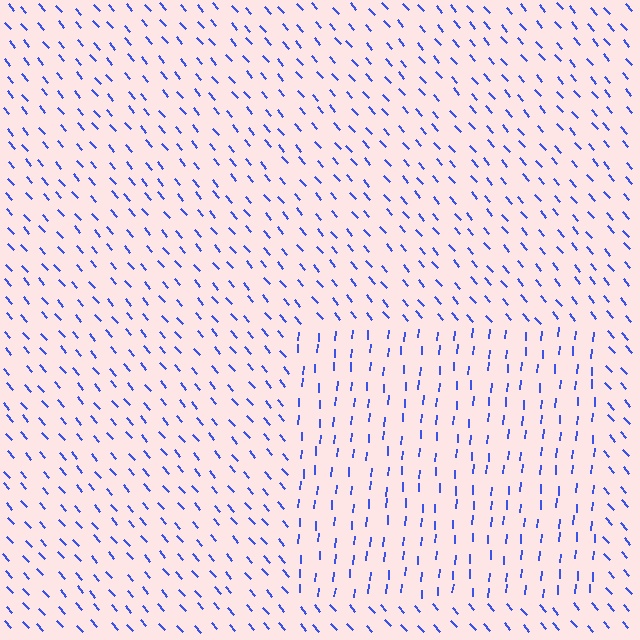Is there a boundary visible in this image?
Yes, there is a texture boundary formed by a change in line orientation.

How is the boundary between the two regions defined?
The boundary is defined purely by a change in line orientation (approximately 45 degrees difference). All lines are the same color and thickness.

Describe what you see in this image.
The image is filled with small blue line segments. A rectangle region in the image has lines oriented differently from the surrounding lines, creating a visible texture boundary.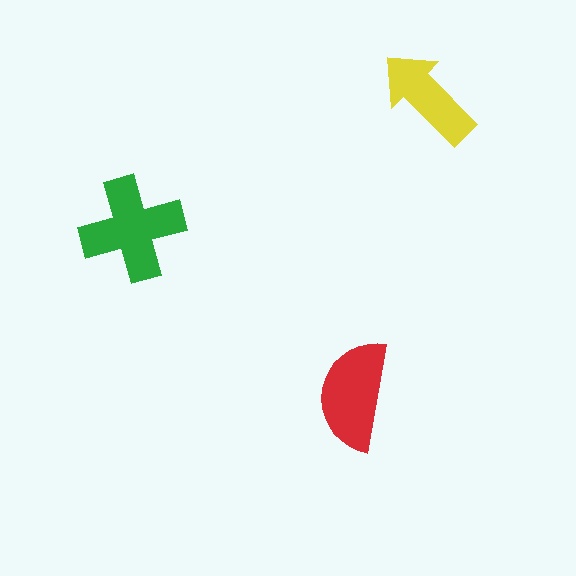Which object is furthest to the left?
The green cross is leftmost.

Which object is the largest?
The green cross.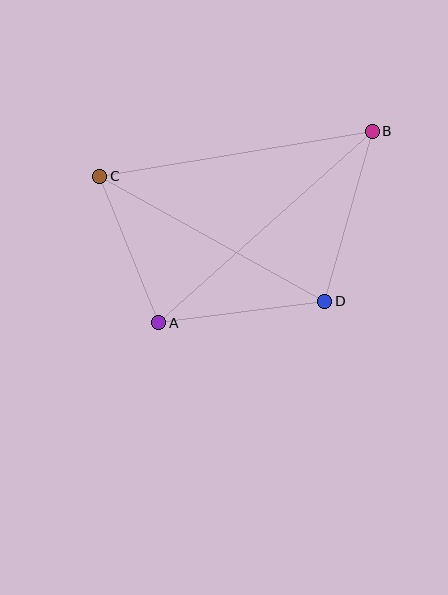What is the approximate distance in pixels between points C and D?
The distance between C and D is approximately 257 pixels.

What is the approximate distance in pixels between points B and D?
The distance between B and D is approximately 176 pixels.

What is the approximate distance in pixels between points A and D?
The distance between A and D is approximately 168 pixels.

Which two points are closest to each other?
Points A and C are closest to each other.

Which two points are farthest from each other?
Points A and B are farthest from each other.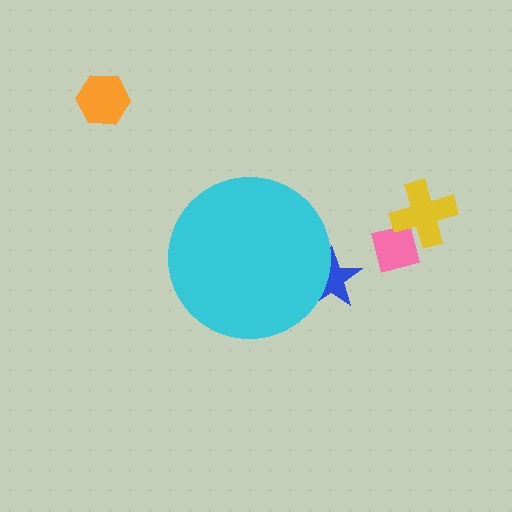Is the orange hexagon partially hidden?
No, the orange hexagon is fully visible.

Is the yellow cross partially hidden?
No, the yellow cross is fully visible.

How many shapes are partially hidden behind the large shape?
1 shape is partially hidden.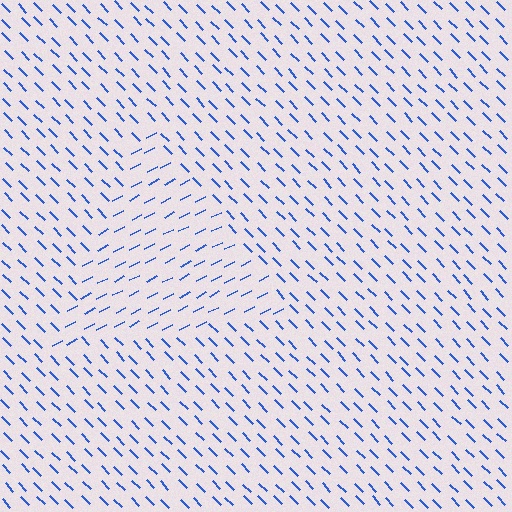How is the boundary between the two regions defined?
The boundary is defined purely by a change in line orientation (approximately 73 degrees difference). All lines are the same color and thickness.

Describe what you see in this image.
The image is filled with small blue line segments. A triangle region in the image has lines oriented differently from the surrounding lines, creating a visible texture boundary.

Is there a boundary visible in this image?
Yes, there is a texture boundary formed by a change in line orientation.